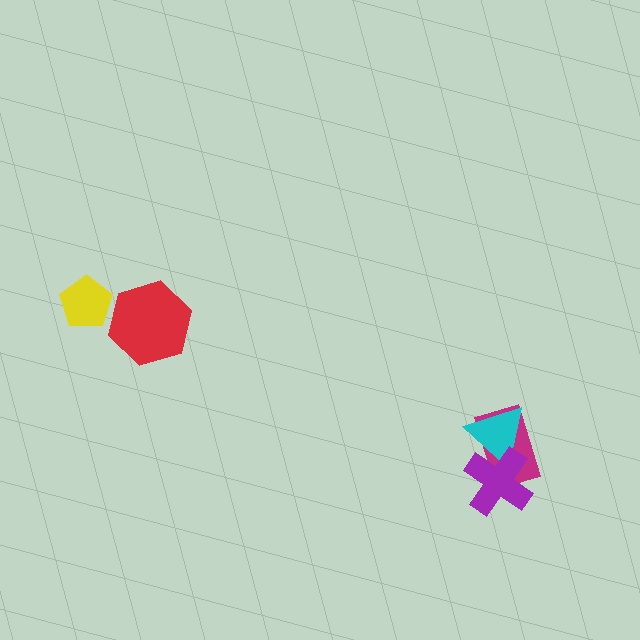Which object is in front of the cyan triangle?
The purple cross is in front of the cyan triangle.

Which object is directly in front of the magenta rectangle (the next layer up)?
The cyan triangle is directly in front of the magenta rectangle.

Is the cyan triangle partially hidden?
Yes, it is partially covered by another shape.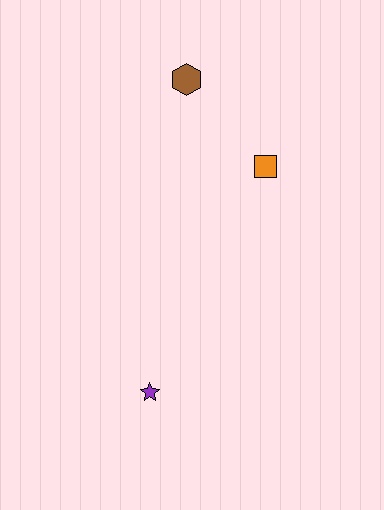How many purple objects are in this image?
There is 1 purple object.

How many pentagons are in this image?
There are no pentagons.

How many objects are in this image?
There are 3 objects.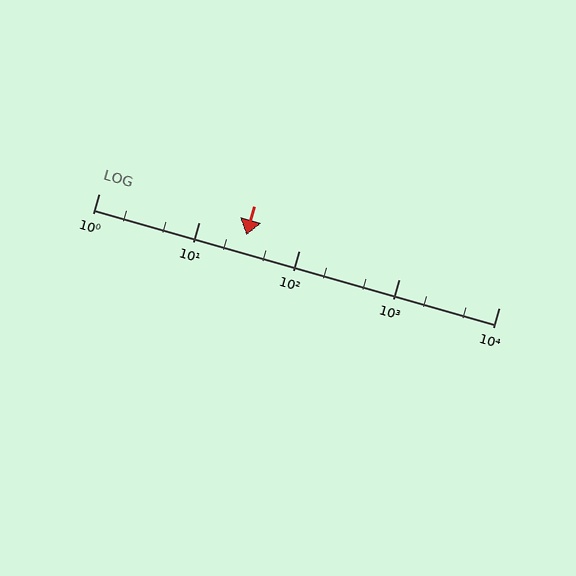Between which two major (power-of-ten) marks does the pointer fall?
The pointer is between 10 and 100.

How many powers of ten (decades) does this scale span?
The scale spans 4 decades, from 1 to 10000.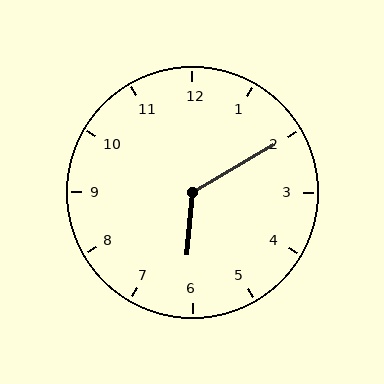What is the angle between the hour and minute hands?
Approximately 125 degrees.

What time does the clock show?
6:10.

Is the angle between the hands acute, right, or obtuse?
It is obtuse.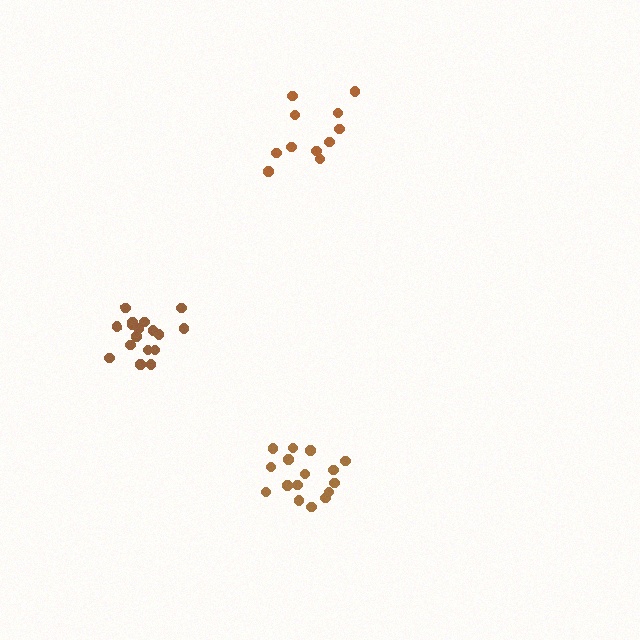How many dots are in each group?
Group 1: 11 dots, Group 2: 16 dots, Group 3: 17 dots (44 total).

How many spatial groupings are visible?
There are 3 spatial groupings.